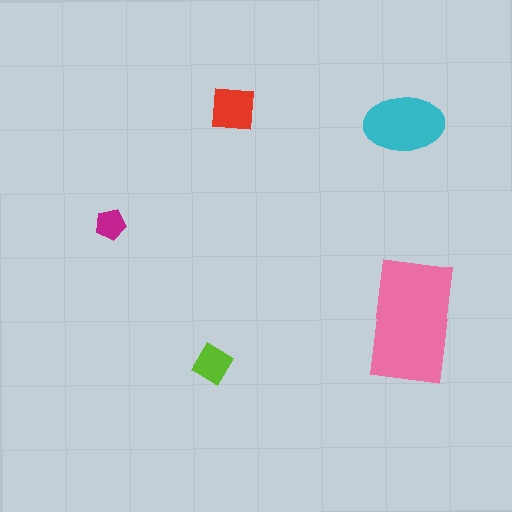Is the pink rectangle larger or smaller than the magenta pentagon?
Larger.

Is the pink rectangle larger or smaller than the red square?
Larger.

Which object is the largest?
The pink rectangle.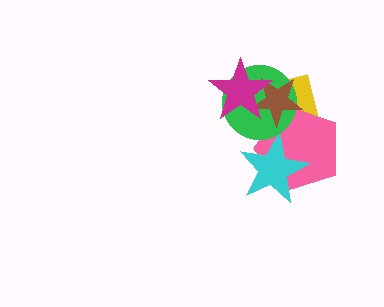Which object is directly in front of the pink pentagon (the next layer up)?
The cyan star is directly in front of the pink pentagon.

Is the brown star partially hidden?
Yes, it is partially covered by another shape.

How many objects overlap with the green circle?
4 objects overlap with the green circle.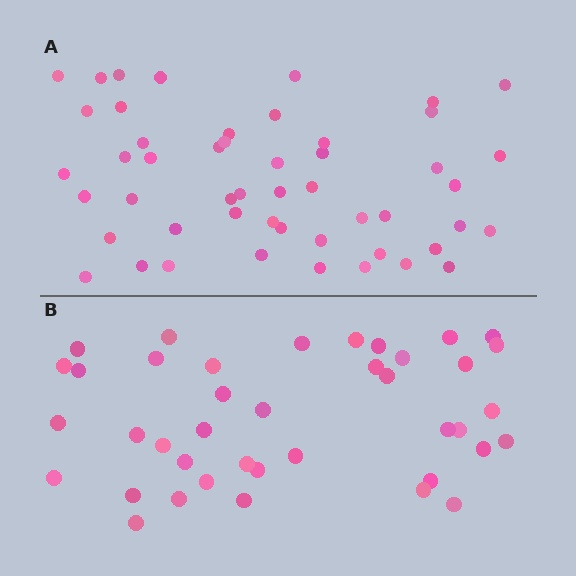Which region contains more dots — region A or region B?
Region A (the top region) has more dots.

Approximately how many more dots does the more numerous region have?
Region A has roughly 10 or so more dots than region B.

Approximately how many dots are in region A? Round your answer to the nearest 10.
About 50 dots.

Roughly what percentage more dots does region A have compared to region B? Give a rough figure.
About 25% more.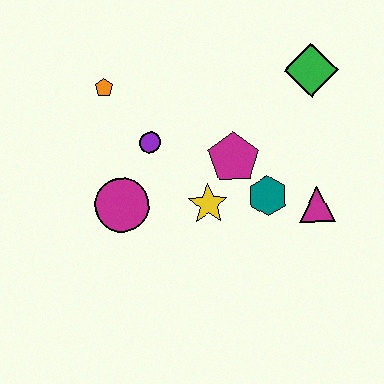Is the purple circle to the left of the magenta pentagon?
Yes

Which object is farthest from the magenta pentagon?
The orange pentagon is farthest from the magenta pentagon.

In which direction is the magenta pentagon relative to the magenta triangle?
The magenta pentagon is to the left of the magenta triangle.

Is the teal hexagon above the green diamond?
No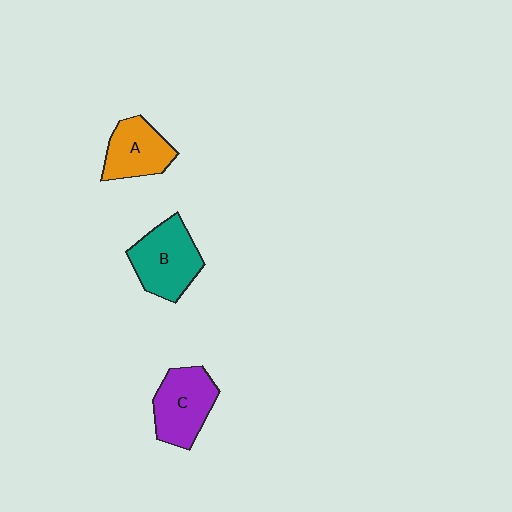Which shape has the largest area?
Shape B (teal).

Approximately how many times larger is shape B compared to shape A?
Approximately 1.3 times.